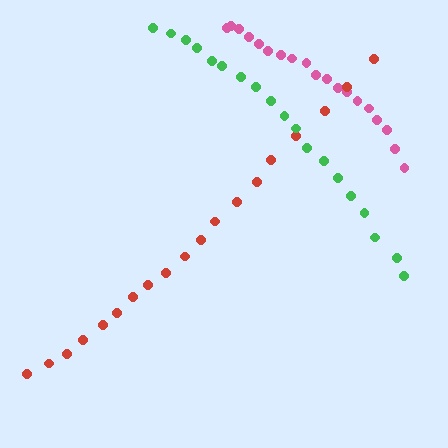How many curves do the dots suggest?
There are 3 distinct paths.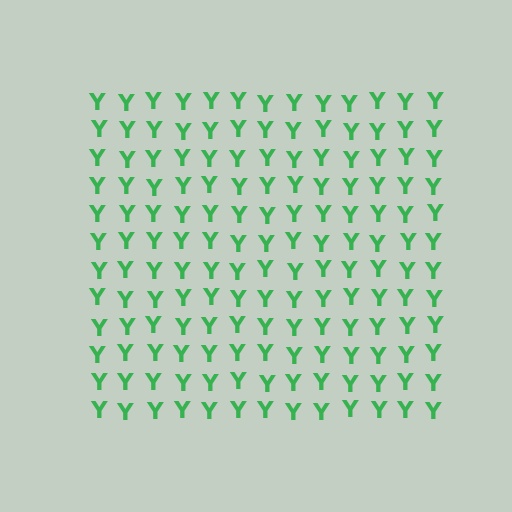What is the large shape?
The large shape is a square.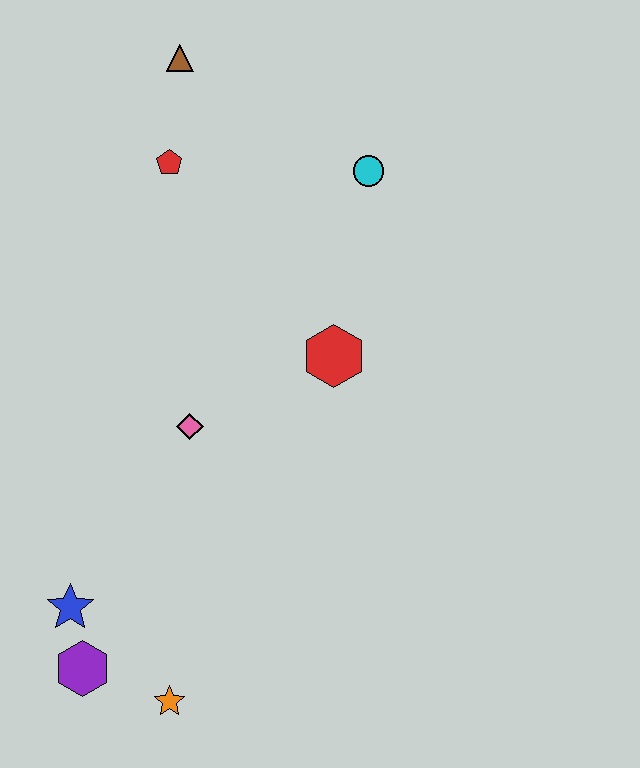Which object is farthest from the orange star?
The brown triangle is farthest from the orange star.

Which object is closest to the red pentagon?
The brown triangle is closest to the red pentagon.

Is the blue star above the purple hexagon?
Yes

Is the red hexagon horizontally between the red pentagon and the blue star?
No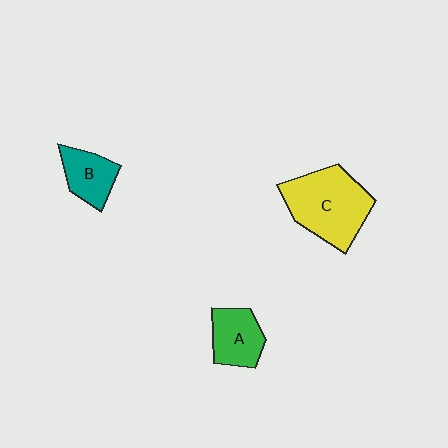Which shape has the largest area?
Shape C (yellow).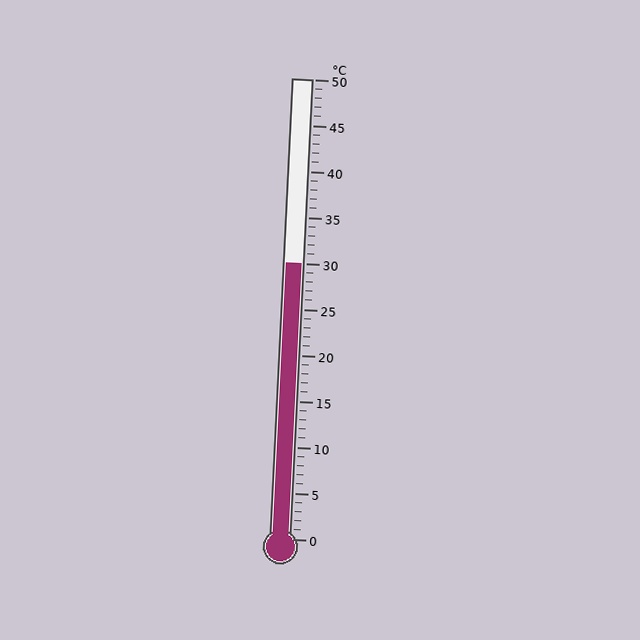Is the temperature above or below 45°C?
The temperature is below 45°C.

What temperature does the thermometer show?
The thermometer shows approximately 30°C.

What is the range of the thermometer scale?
The thermometer scale ranges from 0°C to 50°C.